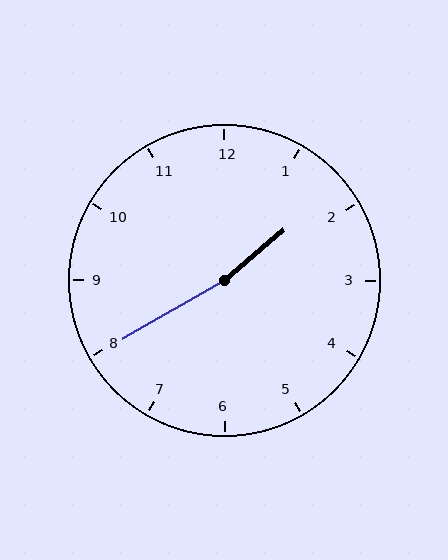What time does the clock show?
1:40.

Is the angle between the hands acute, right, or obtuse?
It is obtuse.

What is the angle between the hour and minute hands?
Approximately 170 degrees.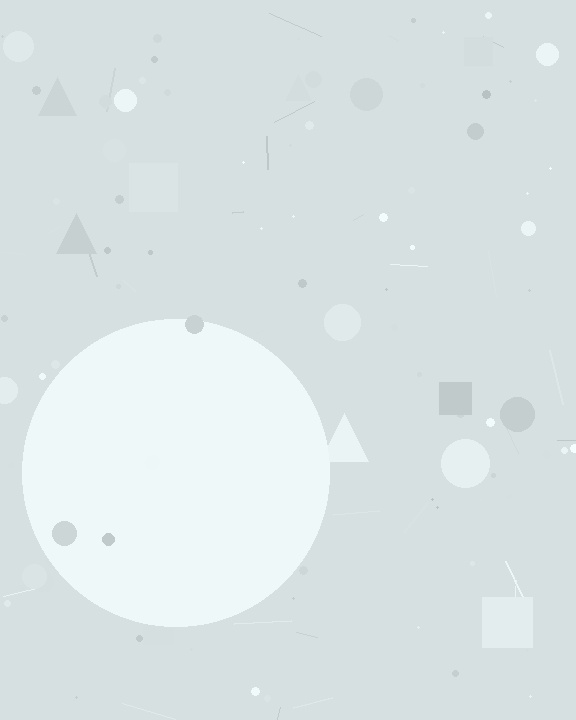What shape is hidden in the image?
A circle is hidden in the image.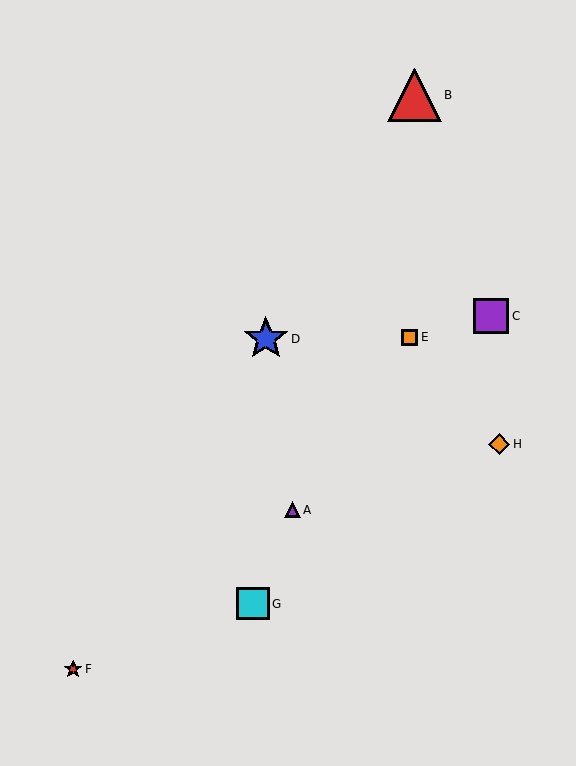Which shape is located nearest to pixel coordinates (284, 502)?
The purple triangle (labeled A) at (292, 510) is nearest to that location.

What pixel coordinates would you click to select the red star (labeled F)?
Click at (73, 669) to select the red star F.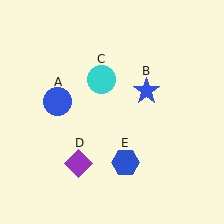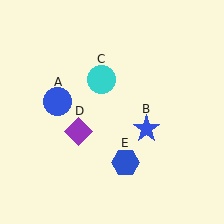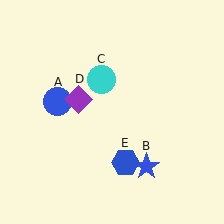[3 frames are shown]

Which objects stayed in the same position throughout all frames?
Blue circle (object A) and cyan circle (object C) and blue hexagon (object E) remained stationary.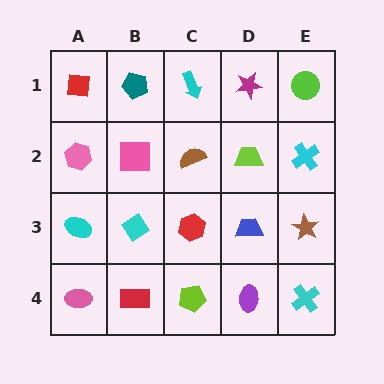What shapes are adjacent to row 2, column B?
A teal pentagon (row 1, column B), a cyan diamond (row 3, column B), a pink hexagon (row 2, column A), a brown semicircle (row 2, column C).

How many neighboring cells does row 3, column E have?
3.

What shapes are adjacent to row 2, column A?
A red square (row 1, column A), a cyan ellipse (row 3, column A), a pink square (row 2, column B).